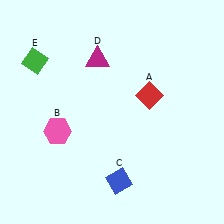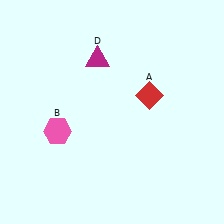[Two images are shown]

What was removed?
The blue diamond (C), the green diamond (E) were removed in Image 2.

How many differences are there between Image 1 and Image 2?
There are 2 differences between the two images.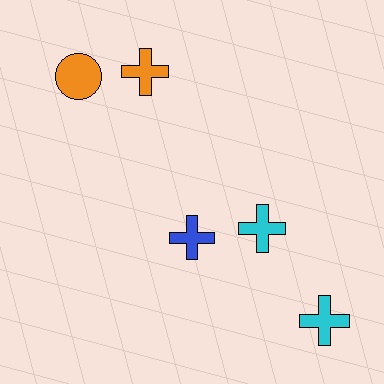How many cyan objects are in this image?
There are 2 cyan objects.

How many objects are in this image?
There are 5 objects.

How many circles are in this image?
There is 1 circle.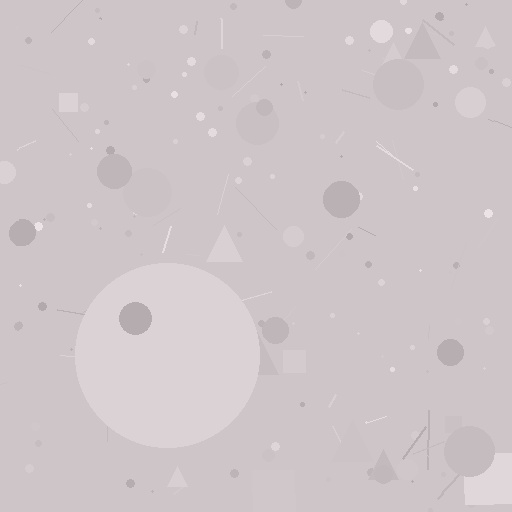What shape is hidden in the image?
A circle is hidden in the image.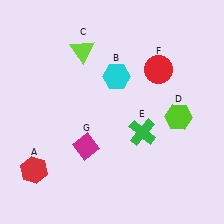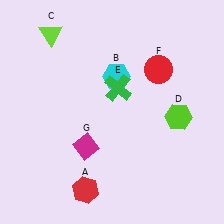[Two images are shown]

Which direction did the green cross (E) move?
The green cross (E) moved up.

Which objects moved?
The objects that moved are: the red hexagon (A), the lime triangle (C), the green cross (E).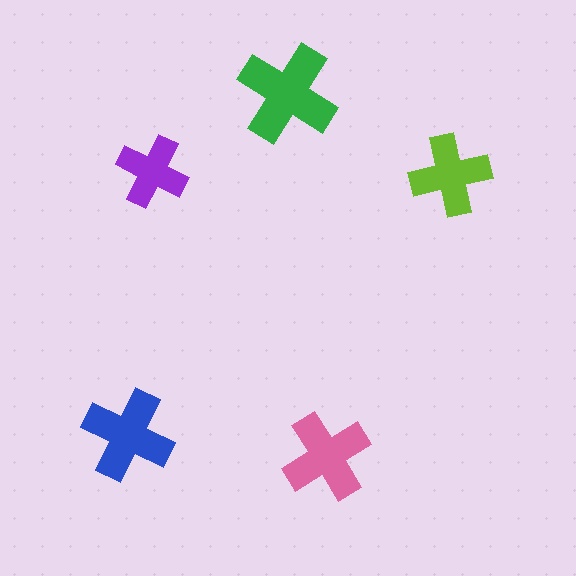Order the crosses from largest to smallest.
the green one, the blue one, the pink one, the lime one, the purple one.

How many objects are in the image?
There are 5 objects in the image.